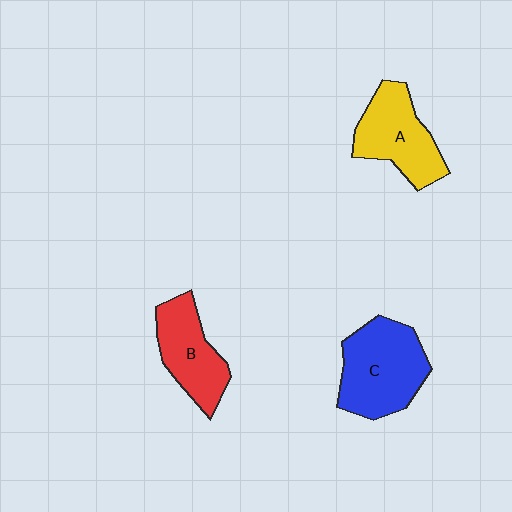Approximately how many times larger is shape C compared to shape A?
Approximately 1.2 times.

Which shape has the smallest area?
Shape B (red).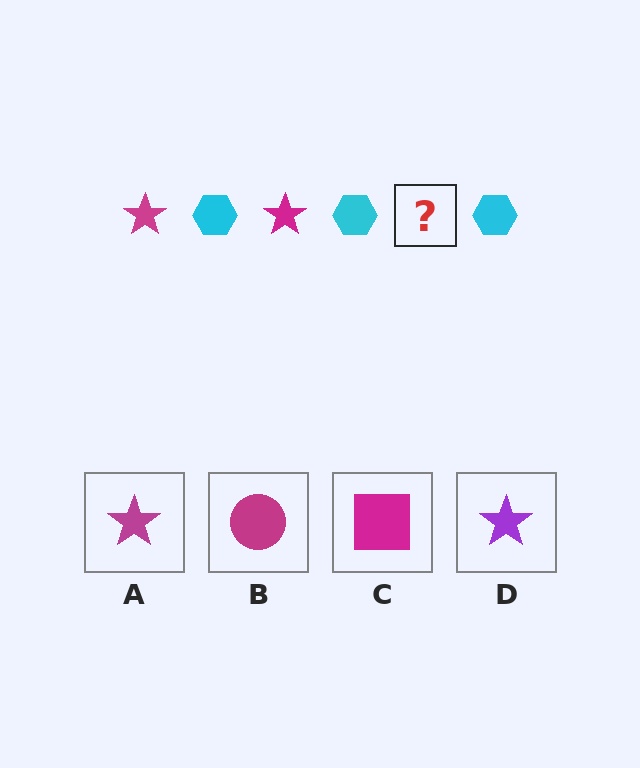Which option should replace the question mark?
Option A.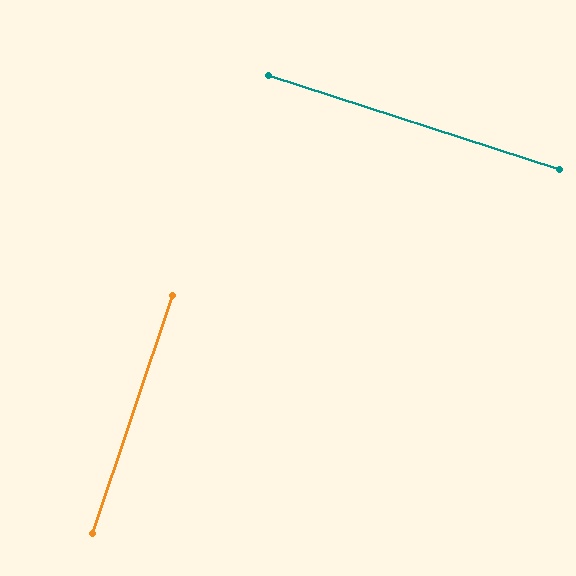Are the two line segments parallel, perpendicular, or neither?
Perpendicular — they meet at approximately 89°.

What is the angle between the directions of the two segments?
Approximately 89 degrees.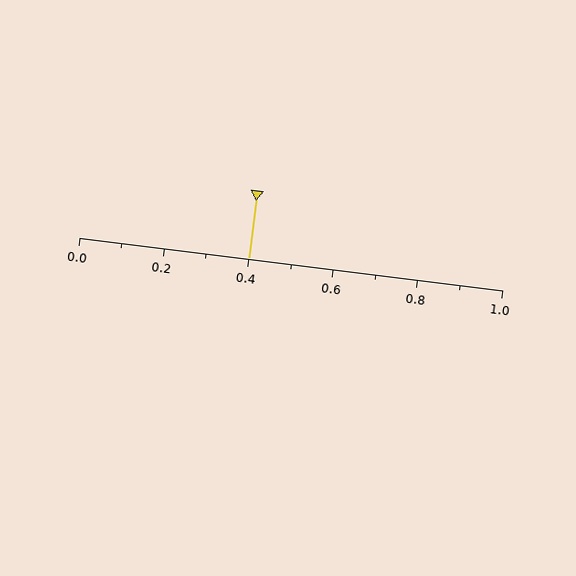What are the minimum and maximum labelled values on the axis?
The axis runs from 0.0 to 1.0.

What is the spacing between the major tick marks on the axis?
The major ticks are spaced 0.2 apart.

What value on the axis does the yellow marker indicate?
The marker indicates approximately 0.4.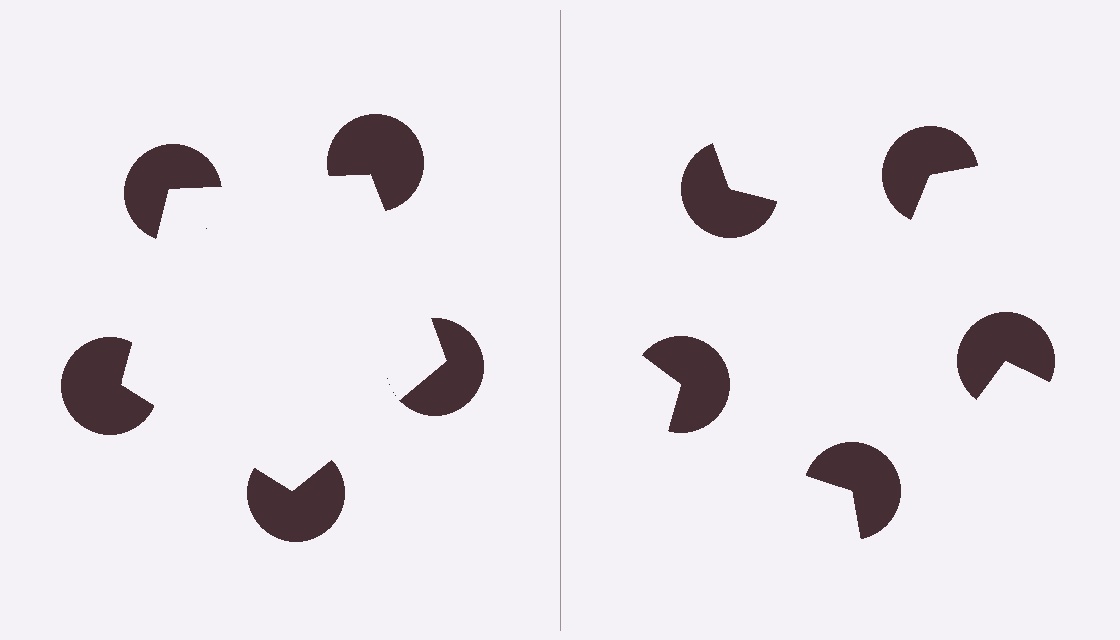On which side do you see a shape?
An illusory pentagon appears on the left side. On the right side the wedge cuts are rotated, so no coherent shape forms.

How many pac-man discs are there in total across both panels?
10 — 5 on each side.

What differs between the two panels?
The pac-man discs are positioned identically on both sides; only the wedge orientations differ. On the left they align to a pentagon; on the right they are misaligned.